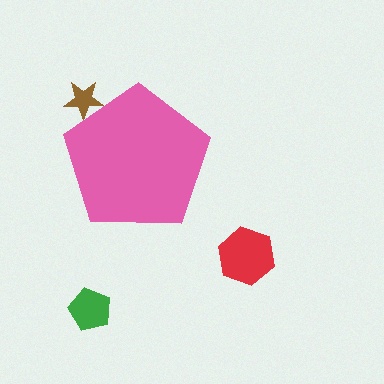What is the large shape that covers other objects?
A pink pentagon.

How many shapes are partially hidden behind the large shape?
1 shape is partially hidden.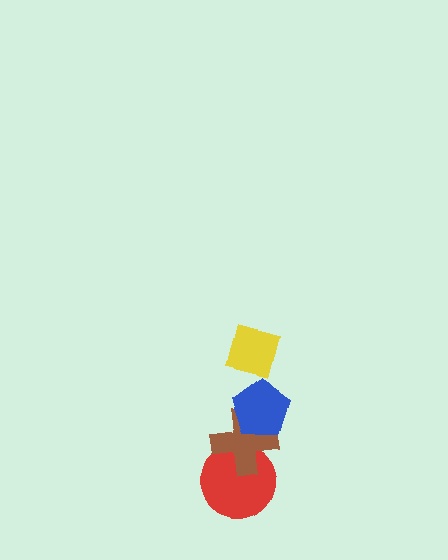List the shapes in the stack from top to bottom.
From top to bottom: the yellow diamond, the blue pentagon, the brown cross, the red circle.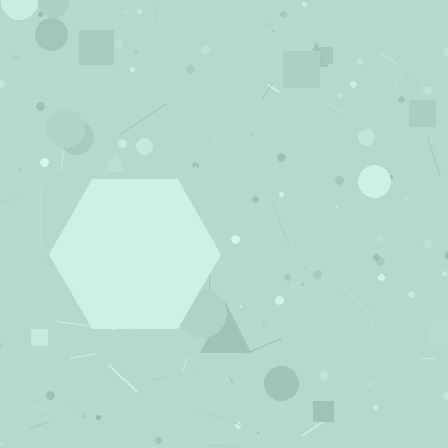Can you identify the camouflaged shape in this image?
The camouflaged shape is a hexagon.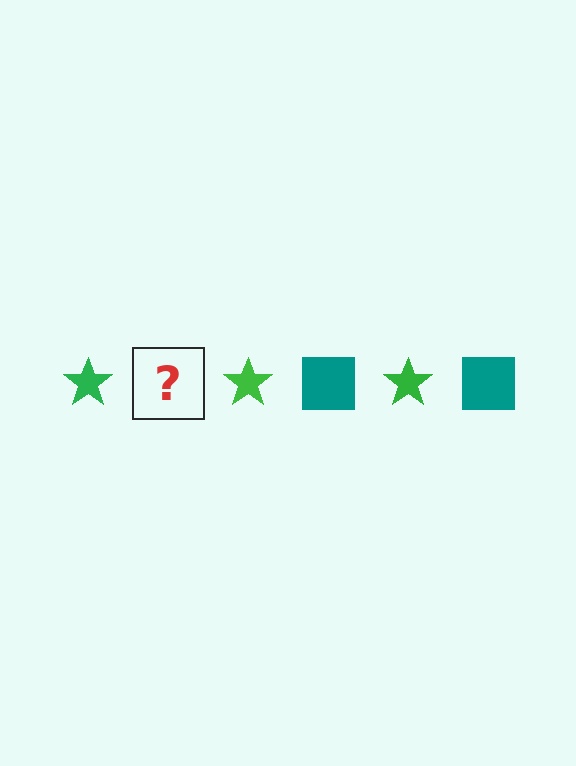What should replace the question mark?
The question mark should be replaced with a teal square.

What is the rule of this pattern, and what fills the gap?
The rule is that the pattern alternates between green star and teal square. The gap should be filled with a teal square.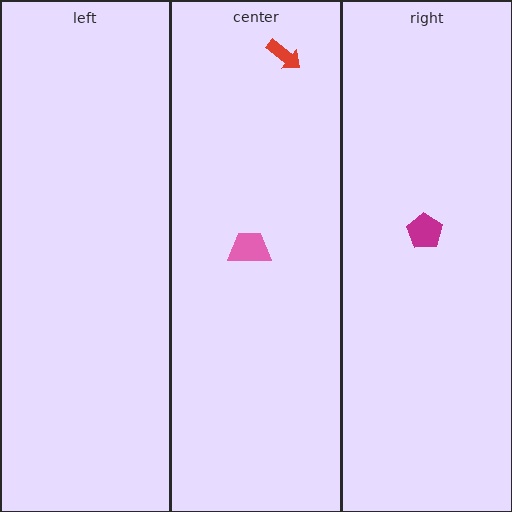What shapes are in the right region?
The magenta pentagon.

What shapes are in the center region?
The pink trapezoid, the red arrow.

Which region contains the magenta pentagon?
The right region.